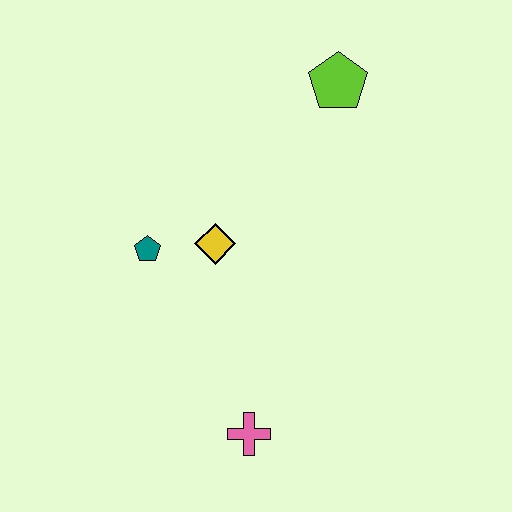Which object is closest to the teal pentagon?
The yellow diamond is closest to the teal pentagon.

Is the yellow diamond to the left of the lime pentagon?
Yes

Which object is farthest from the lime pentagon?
The pink cross is farthest from the lime pentagon.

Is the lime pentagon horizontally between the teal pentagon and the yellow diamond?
No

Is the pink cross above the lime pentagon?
No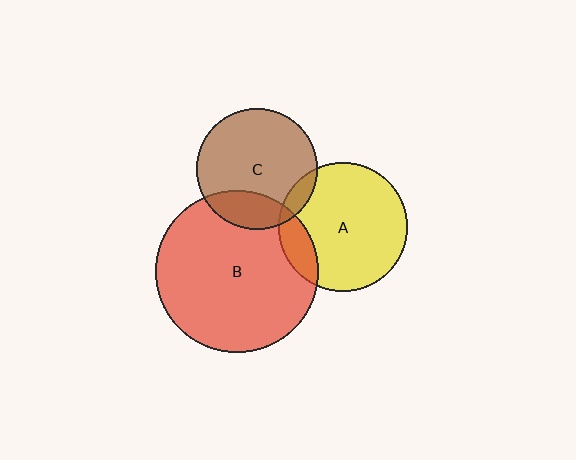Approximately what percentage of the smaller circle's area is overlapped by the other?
Approximately 15%.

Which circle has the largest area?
Circle B (red).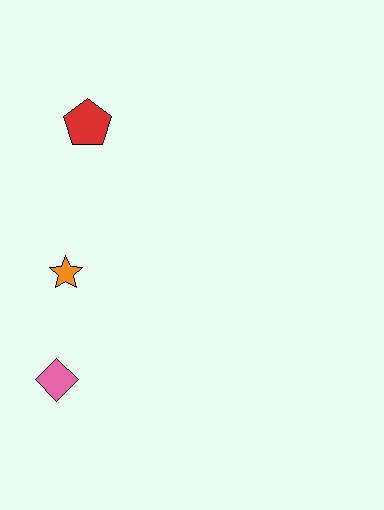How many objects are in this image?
There are 3 objects.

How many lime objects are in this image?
There are no lime objects.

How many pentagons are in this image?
There is 1 pentagon.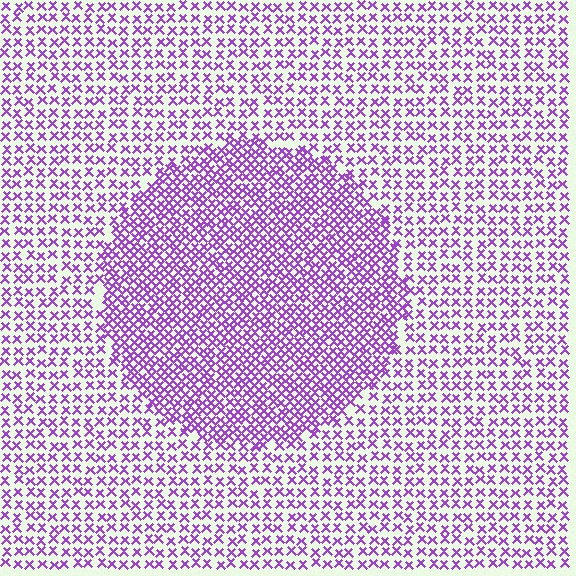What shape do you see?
I see a circle.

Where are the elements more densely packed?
The elements are more densely packed inside the circle boundary.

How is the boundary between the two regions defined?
The boundary is defined by a change in element density (approximately 1.9x ratio). All elements are the same color, size, and shape.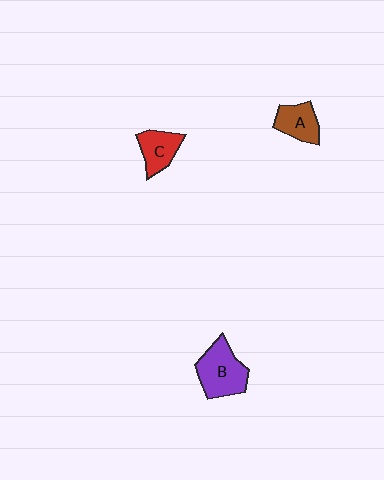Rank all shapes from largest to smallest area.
From largest to smallest: B (purple), C (red), A (brown).